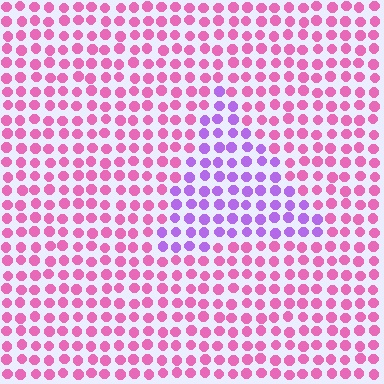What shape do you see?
I see a triangle.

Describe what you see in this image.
The image is filled with small pink elements in a uniform arrangement. A triangle-shaped region is visible where the elements are tinted to a slightly different hue, forming a subtle color boundary.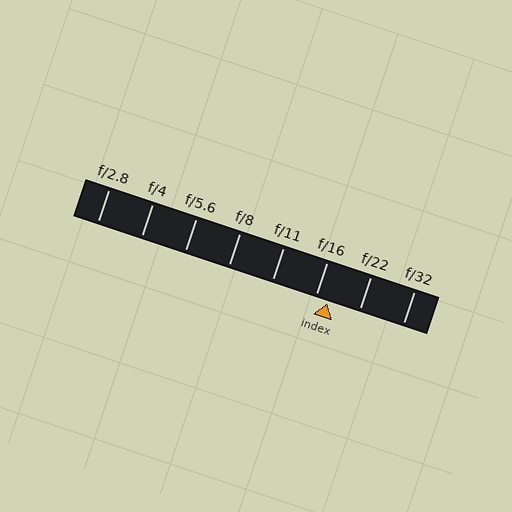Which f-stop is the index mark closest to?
The index mark is closest to f/16.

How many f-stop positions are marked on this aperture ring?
There are 8 f-stop positions marked.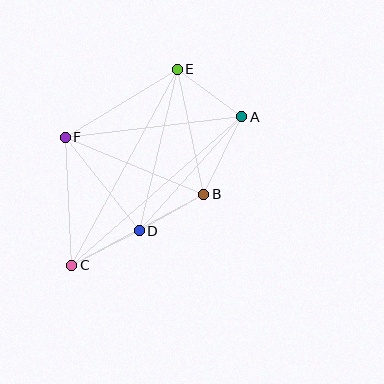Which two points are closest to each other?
Points B and D are closest to each other.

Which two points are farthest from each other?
Points A and C are farthest from each other.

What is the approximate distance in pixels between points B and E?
The distance between B and E is approximately 128 pixels.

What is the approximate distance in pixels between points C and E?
The distance between C and E is approximately 222 pixels.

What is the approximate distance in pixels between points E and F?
The distance between E and F is approximately 131 pixels.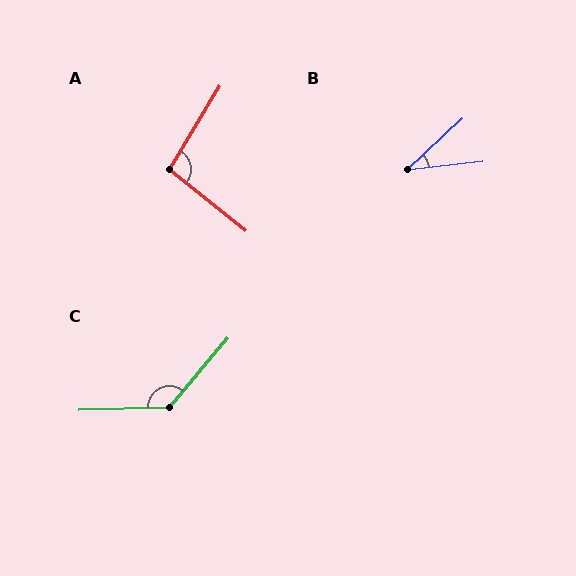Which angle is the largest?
C, at approximately 131 degrees.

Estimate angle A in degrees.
Approximately 98 degrees.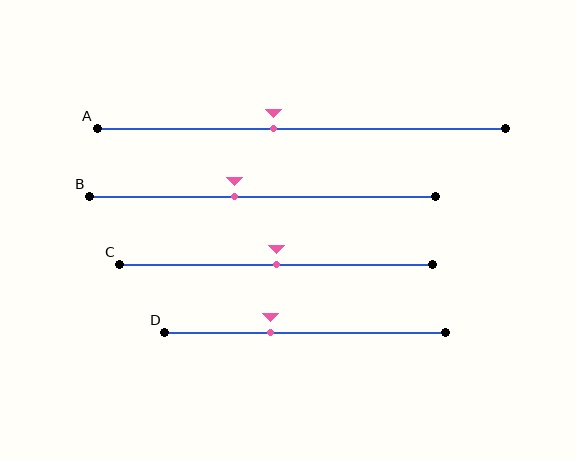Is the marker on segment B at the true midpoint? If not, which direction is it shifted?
No, the marker on segment B is shifted to the left by about 8% of the segment length.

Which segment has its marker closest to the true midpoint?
Segment C has its marker closest to the true midpoint.